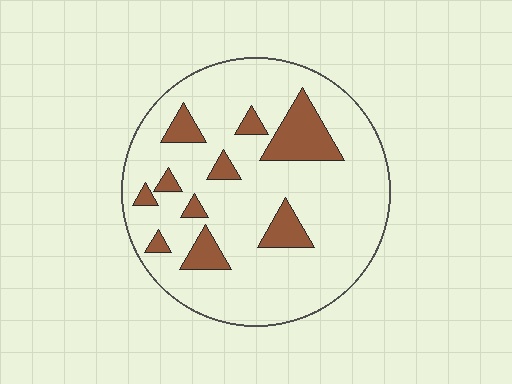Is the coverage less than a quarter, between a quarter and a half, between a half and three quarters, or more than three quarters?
Less than a quarter.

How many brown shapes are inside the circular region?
10.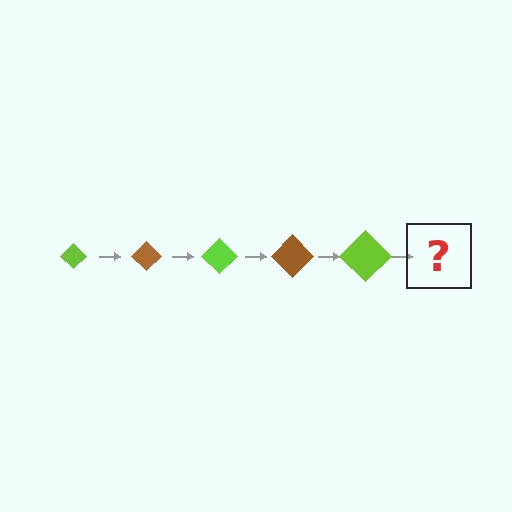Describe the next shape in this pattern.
It should be a brown diamond, larger than the previous one.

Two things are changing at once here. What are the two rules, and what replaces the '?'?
The two rules are that the diamond grows larger each step and the color cycles through lime and brown. The '?' should be a brown diamond, larger than the previous one.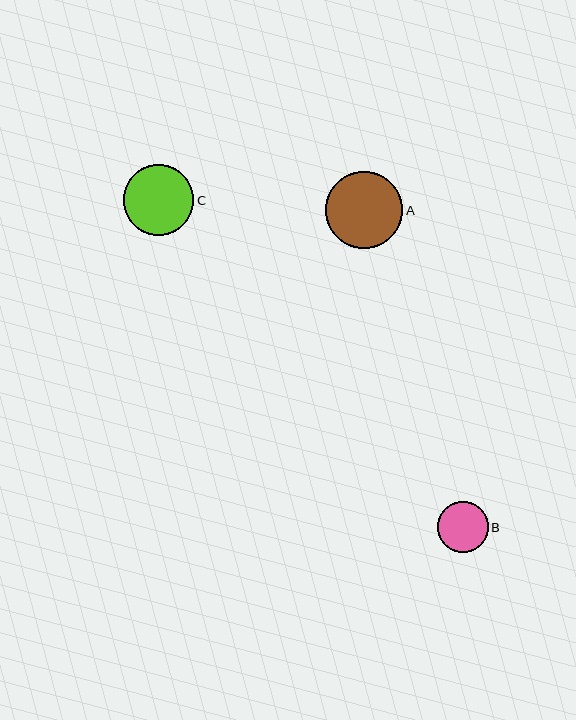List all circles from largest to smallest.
From largest to smallest: A, C, B.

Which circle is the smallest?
Circle B is the smallest with a size of approximately 51 pixels.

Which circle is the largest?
Circle A is the largest with a size of approximately 77 pixels.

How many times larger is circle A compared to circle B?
Circle A is approximately 1.5 times the size of circle B.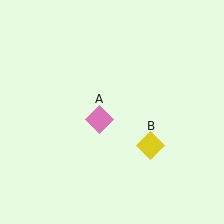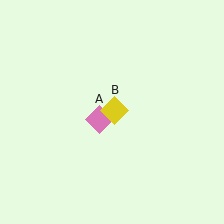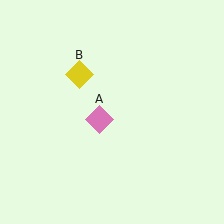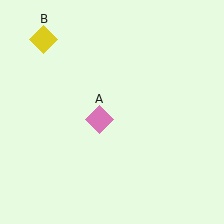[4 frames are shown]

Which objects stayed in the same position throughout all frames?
Pink diamond (object A) remained stationary.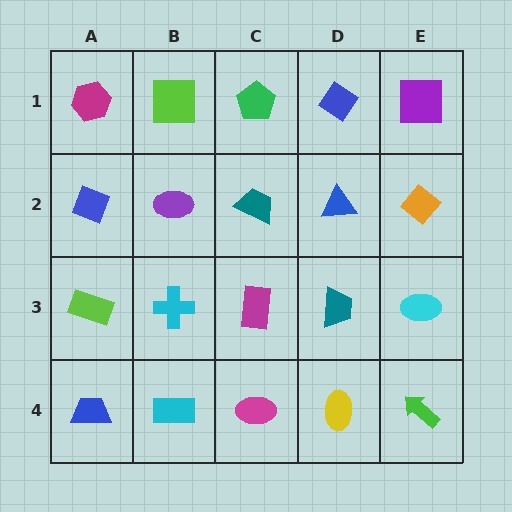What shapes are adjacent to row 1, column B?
A purple ellipse (row 2, column B), a magenta hexagon (row 1, column A), a green pentagon (row 1, column C).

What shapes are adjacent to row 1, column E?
An orange diamond (row 2, column E), a blue diamond (row 1, column D).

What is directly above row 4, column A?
A lime rectangle.